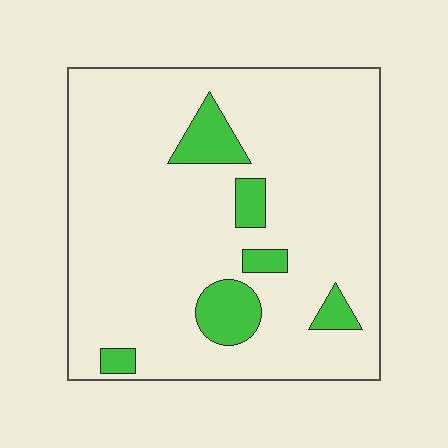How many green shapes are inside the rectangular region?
6.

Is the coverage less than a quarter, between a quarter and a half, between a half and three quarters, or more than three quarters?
Less than a quarter.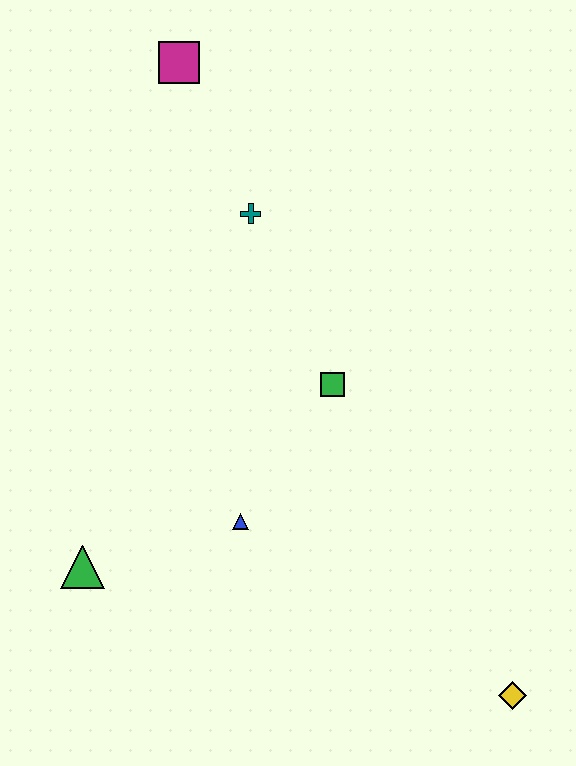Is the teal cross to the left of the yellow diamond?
Yes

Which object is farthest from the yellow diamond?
The magenta square is farthest from the yellow diamond.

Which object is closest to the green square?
The blue triangle is closest to the green square.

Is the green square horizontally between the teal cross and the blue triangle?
No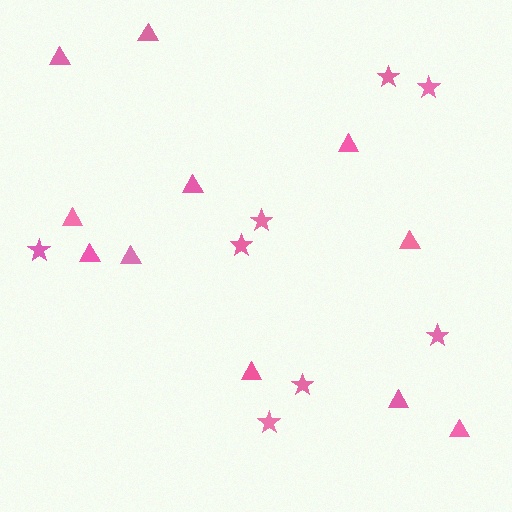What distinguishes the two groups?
There are 2 groups: one group of triangles (11) and one group of stars (8).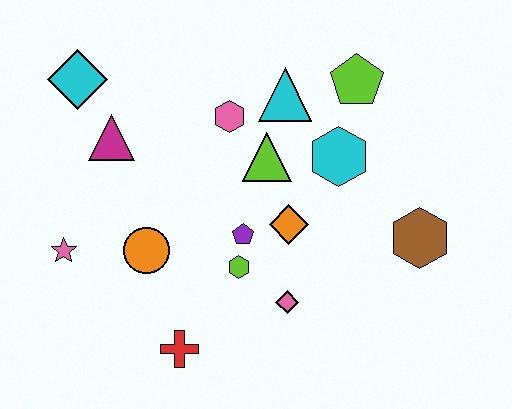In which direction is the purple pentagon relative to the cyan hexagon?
The purple pentagon is to the left of the cyan hexagon.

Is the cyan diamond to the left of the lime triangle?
Yes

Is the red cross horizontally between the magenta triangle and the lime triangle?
Yes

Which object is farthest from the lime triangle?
The pink star is farthest from the lime triangle.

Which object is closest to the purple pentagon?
The lime hexagon is closest to the purple pentagon.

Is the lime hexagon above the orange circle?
No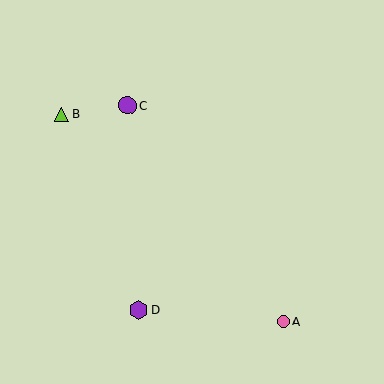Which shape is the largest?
The purple hexagon (labeled D) is the largest.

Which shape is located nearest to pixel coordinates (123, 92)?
The purple circle (labeled C) at (128, 106) is nearest to that location.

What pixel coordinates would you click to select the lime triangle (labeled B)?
Click at (61, 114) to select the lime triangle B.